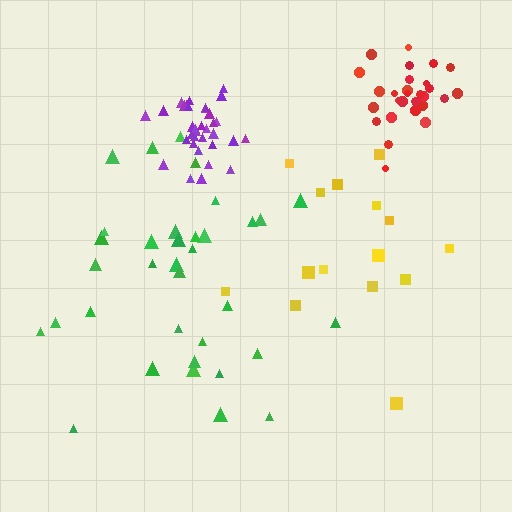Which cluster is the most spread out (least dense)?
Yellow.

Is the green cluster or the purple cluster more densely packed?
Purple.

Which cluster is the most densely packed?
Purple.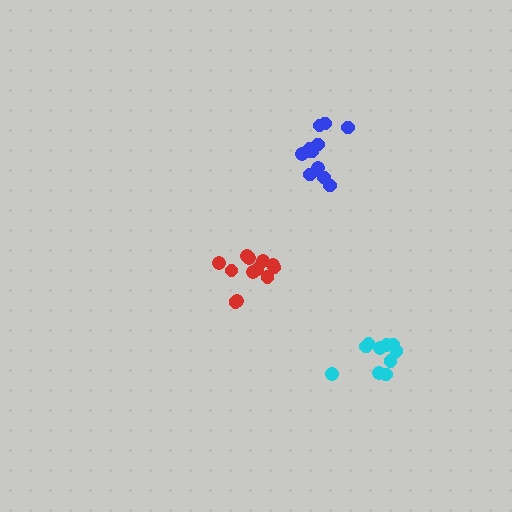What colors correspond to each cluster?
The clusters are colored: red, blue, cyan.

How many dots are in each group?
Group 1: 12 dots, Group 2: 12 dots, Group 3: 10 dots (34 total).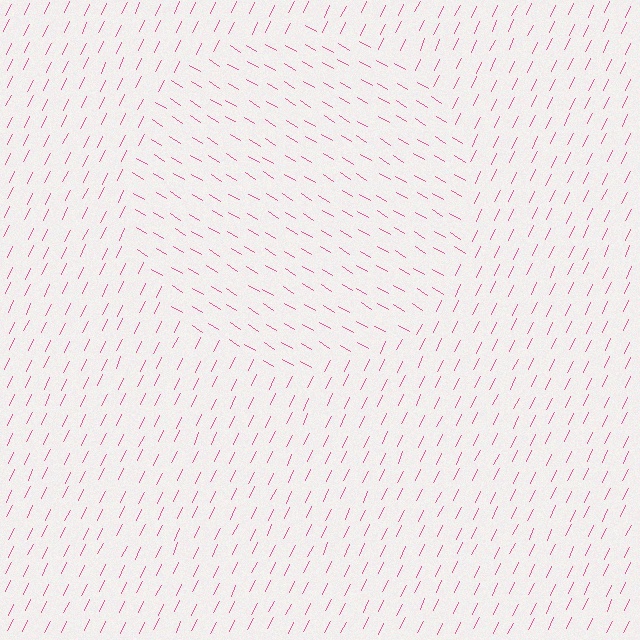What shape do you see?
I see a circle.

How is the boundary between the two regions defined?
The boundary is defined purely by a change in line orientation (approximately 84 degrees difference). All lines are the same color and thickness.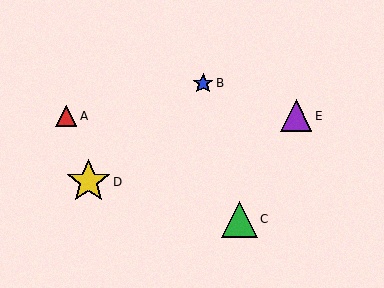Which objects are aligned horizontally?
Objects A, E are aligned horizontally.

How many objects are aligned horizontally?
2 objects (A, E) are aligned horizontally.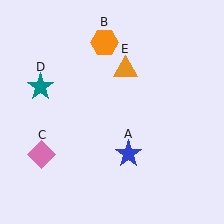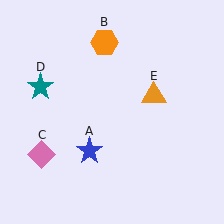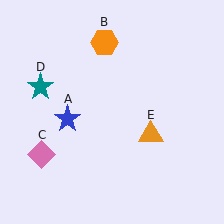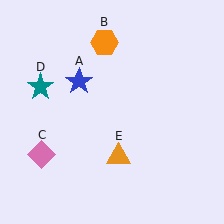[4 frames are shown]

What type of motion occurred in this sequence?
The blue star (object A), orange triangle (object E) rotated clockwise around the center of the scene.